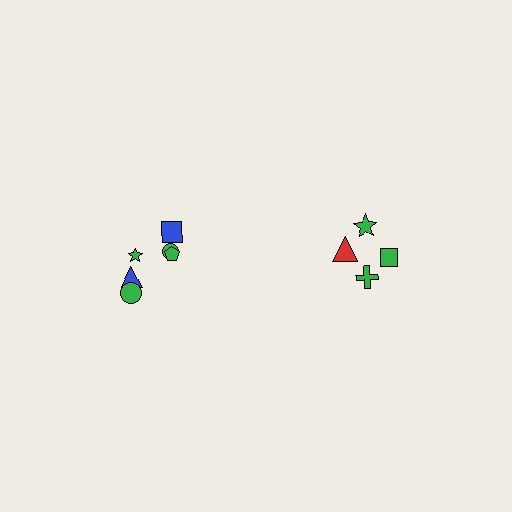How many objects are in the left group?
There are 6 objects.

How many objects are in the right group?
There are 4 objects.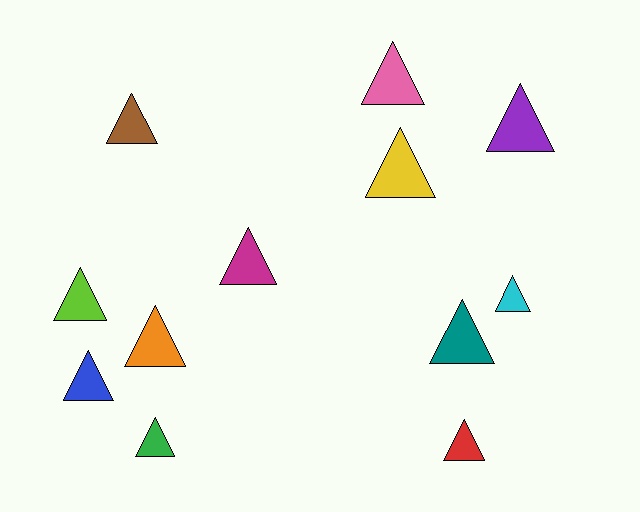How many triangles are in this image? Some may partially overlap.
There are 12 triangles.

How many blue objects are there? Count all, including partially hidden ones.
There is 1 blue object.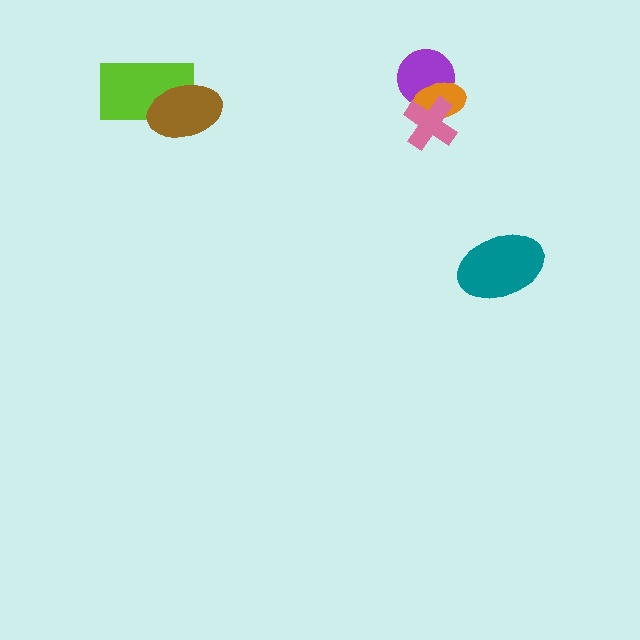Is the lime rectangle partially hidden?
Yes, it is partially covered by another shape.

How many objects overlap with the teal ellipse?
0 objects overlap with the teal ellipse.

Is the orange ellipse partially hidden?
Yes, it is partially covered by another shape.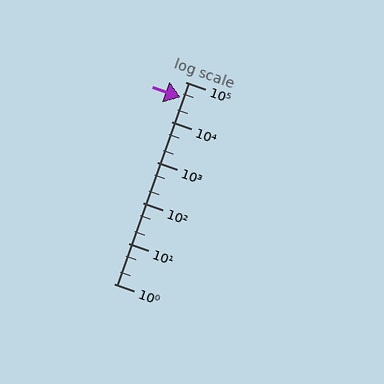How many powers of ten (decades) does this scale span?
The scale spans 5 decades, from 1 to 100000.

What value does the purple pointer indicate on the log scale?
The pointer indicates approximately 41000.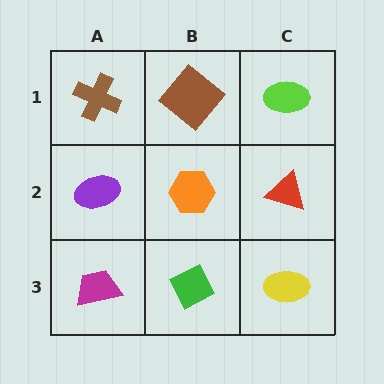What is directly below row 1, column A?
A purple ellipse.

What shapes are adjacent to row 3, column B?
An orange hexagon (row 2, column B), a magenta trapezoid (row 3, column A), a yellow ellipse (row 3, column C).